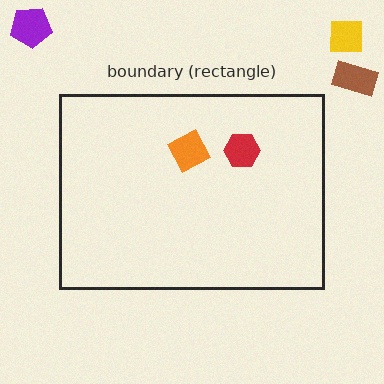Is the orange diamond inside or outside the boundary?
Inside.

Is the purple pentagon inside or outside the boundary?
Outside.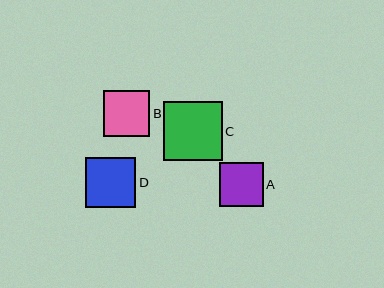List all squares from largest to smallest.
From largest to smallest: C, D, B, A.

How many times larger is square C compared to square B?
Square C is approximately 1.3 times the size of square B.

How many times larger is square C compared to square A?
Square C is approximately 1.3 times the size of square A.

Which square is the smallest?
Square A is the smallest with a size of approximately 44 pixels.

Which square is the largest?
Square C is the largest with a size of approximately 59 pixels.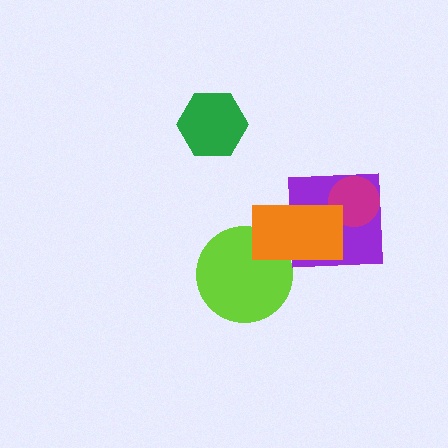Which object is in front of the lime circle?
The orange rectangle is in front of the lime circle.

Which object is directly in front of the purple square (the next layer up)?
The magenta circle is directly in front of the purple square.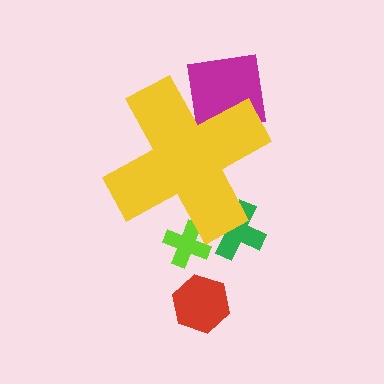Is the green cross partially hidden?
Yes, the green cross is partially hidden behind the yellow cross.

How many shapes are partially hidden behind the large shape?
3 shapes are partially hidden.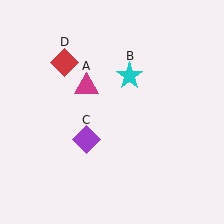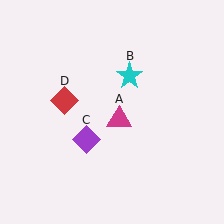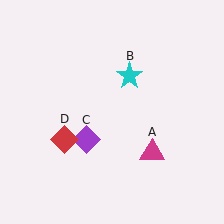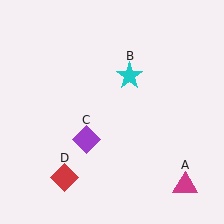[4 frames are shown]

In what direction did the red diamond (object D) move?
The red diamond (object D) moved down.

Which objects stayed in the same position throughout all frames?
Cyan star (object B) and purple diamond (object C) remained stationary.